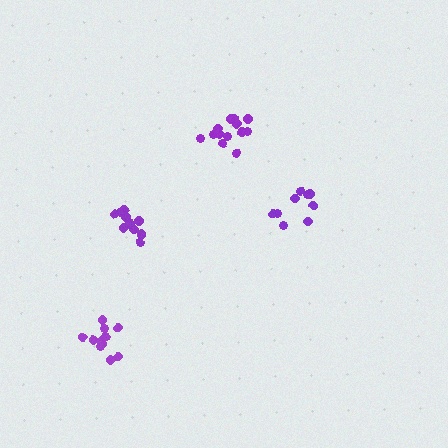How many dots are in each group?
Group 1: 13 dots, Group 2: 9 dots, Group 3: 11 dots, Group 4: 14 dots (47 total).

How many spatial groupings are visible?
There are 4 spatial groupings.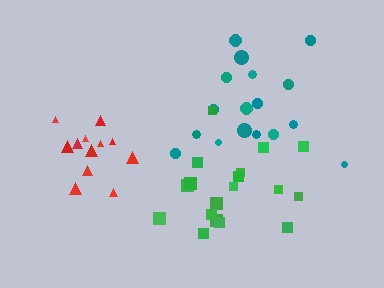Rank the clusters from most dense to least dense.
red, teal, green.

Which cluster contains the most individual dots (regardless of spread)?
Green (18).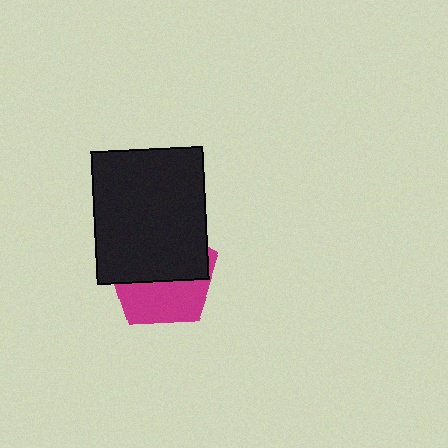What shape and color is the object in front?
The object in front is a black rectangle.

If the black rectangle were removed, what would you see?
You would see the complete magenta pentagon.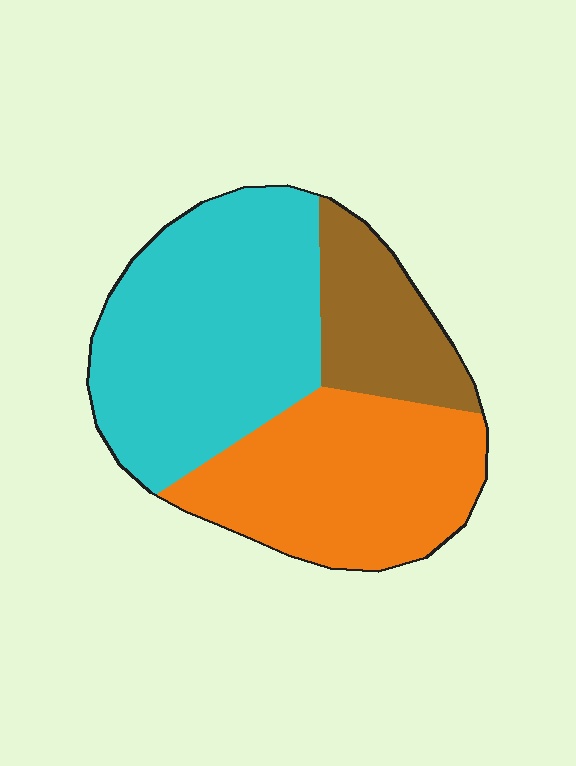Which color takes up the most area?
Cyan, at roughly 45%.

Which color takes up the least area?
Brown, at roughly 20%.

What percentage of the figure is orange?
Orange covers 36% of the figure.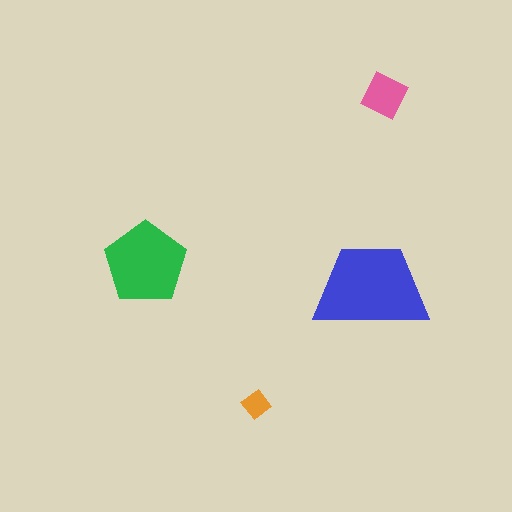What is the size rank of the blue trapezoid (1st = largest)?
1st.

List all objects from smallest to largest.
The orange diamond, the pink square, the green pentagon, the blue trapezoid.